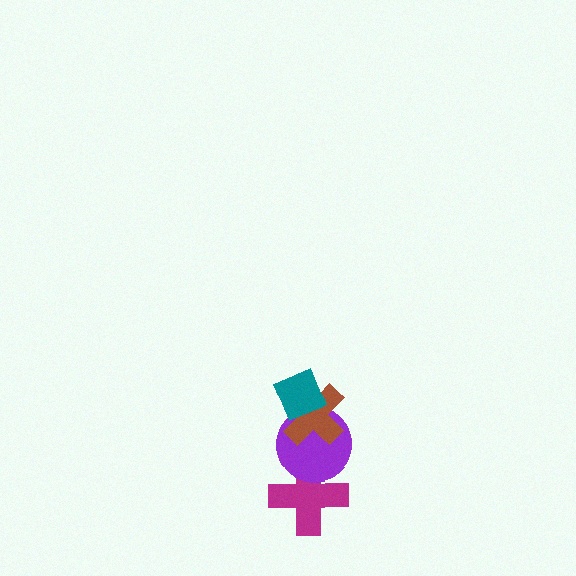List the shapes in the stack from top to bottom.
From top to bottom: the teal diamond, the brown cross, the purple circle, the magenta cross.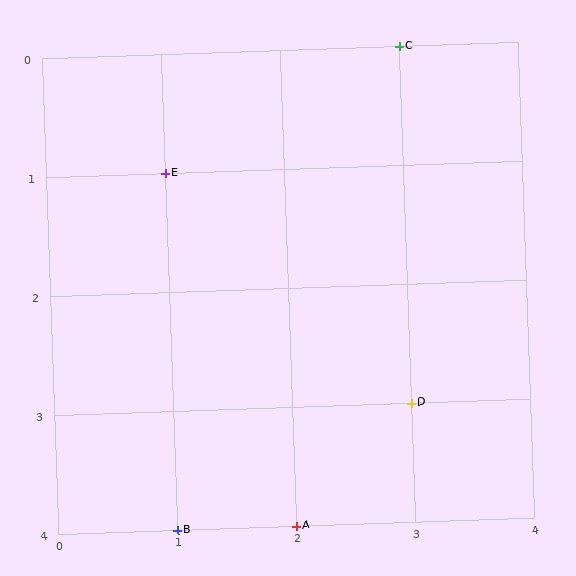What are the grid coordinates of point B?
Point B is at grid coordinates (1, 4).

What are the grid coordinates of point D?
Point D is at grid coordinates (3, 3).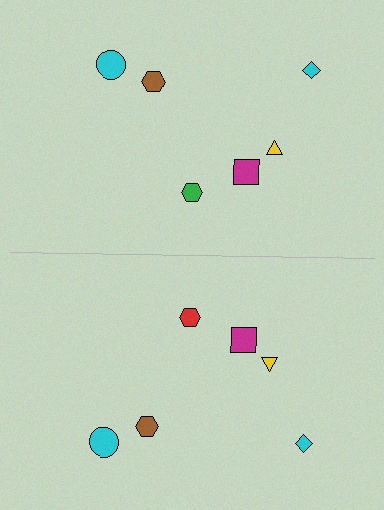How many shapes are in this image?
There are 12 shapes in this image.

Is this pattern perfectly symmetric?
No, the pattern is not perfectly symmetric. The red hexagon on the bottom side breaks the symmetry — its mirror counterpart is green.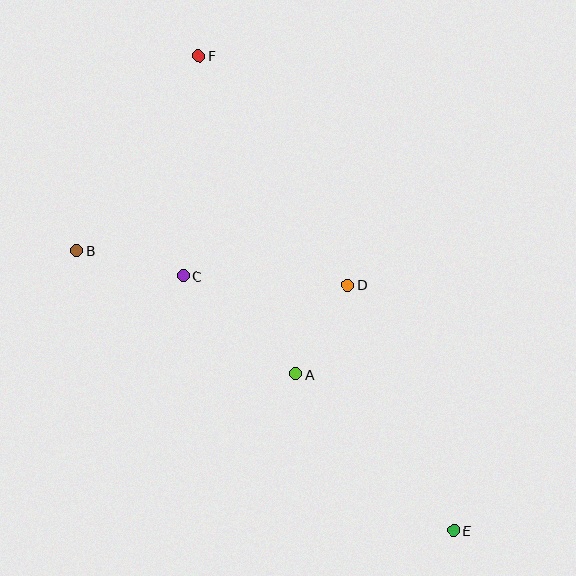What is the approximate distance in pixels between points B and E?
The distance between B and E is approximately 470 pixels.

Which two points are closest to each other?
Points A and D are closest to each other.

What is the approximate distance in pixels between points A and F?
The distance between A and F is approximately 332 pixels.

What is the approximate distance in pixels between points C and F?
The distance between C and F is approximately 221 pixels.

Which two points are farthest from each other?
Points E and F are farthest from each other.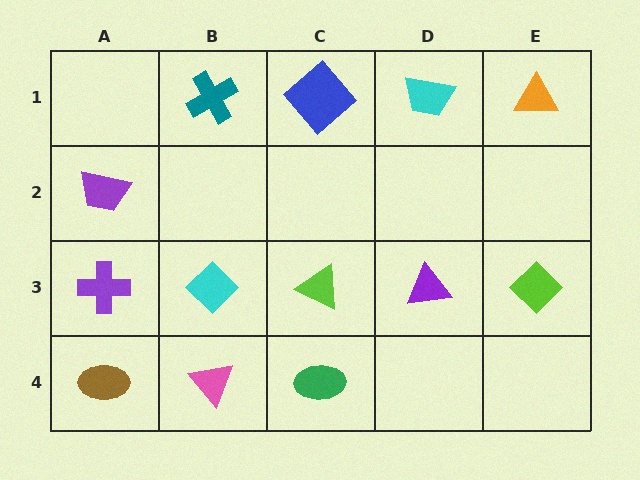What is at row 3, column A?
A purple cross.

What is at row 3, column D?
A purple triangle.